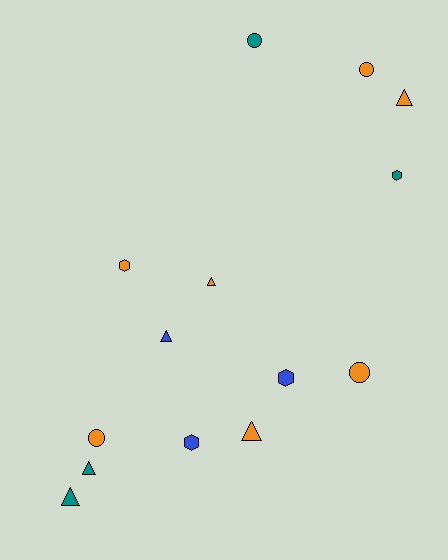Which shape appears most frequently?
Triangle, with 6 objects.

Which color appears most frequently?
Orange, with 7 objects.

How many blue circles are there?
There are no blue circles.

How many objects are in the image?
There are 14 objects.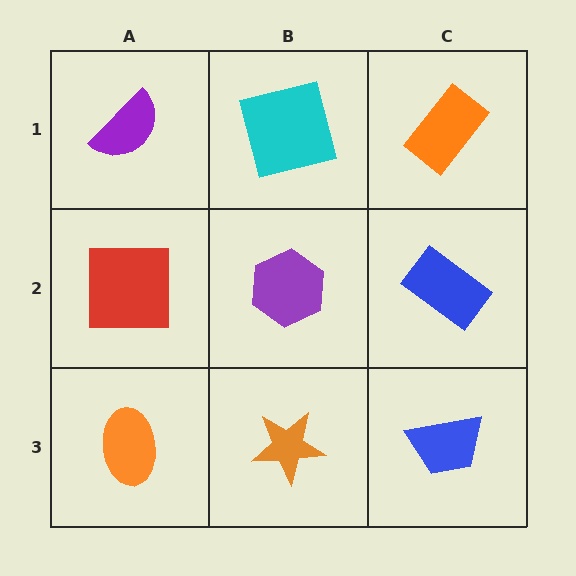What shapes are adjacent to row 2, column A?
A purple semicircle (row 1, column A), an orange ellipse (row 3, column A), a purple hexagon (row 2, column B).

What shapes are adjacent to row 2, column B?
A cyan square (row 1, column B), an orange star (row 3, column B), a red square (row 2, column A), a blue rectangle (row 2, column C).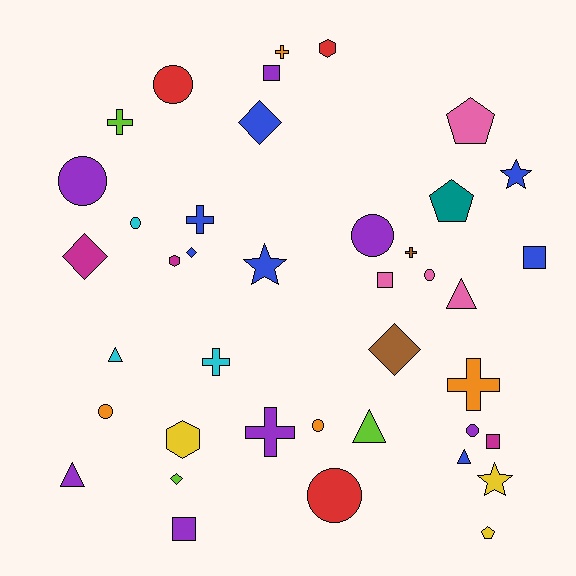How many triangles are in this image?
There are 5 triangles.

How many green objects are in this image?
There are no green objects.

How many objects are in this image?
There are 40 objects.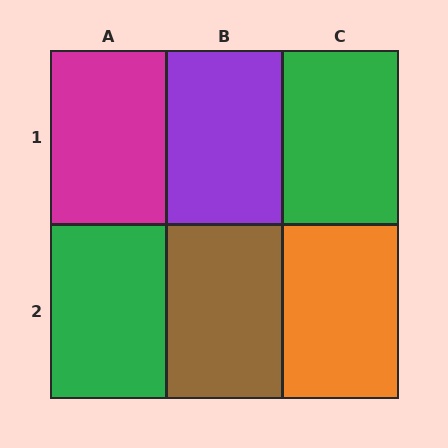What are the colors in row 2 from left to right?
Green, brown, orange.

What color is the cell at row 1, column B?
Purple.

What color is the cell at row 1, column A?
Magenta.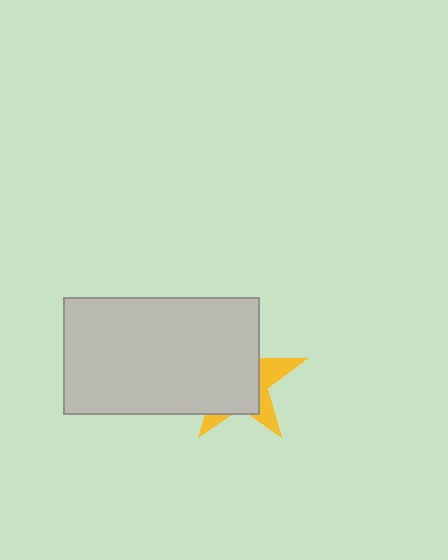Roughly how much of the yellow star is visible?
A small part of it is visible (roughly 30%).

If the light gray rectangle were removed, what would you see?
You would see the complete yellow star.